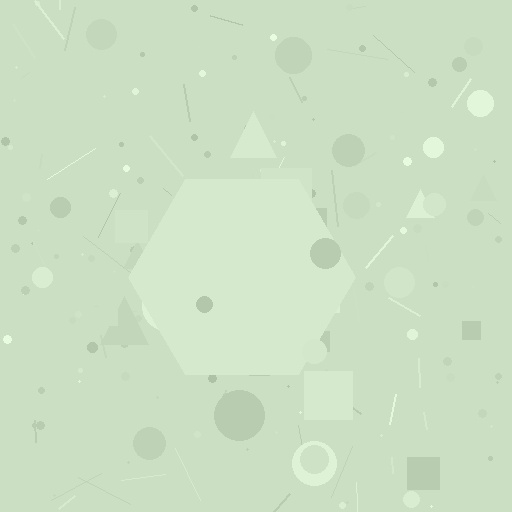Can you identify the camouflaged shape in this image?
The camouflaged shape is a hexagon.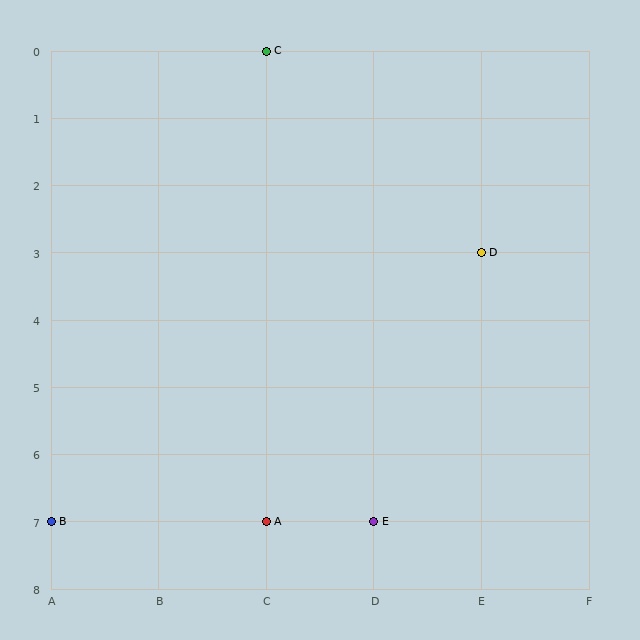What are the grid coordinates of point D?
Point D is at grid coordinates (E, 3).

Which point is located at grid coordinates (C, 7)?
Point A is at (C, 7).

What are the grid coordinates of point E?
Point E is at grid coordinates (D, 7).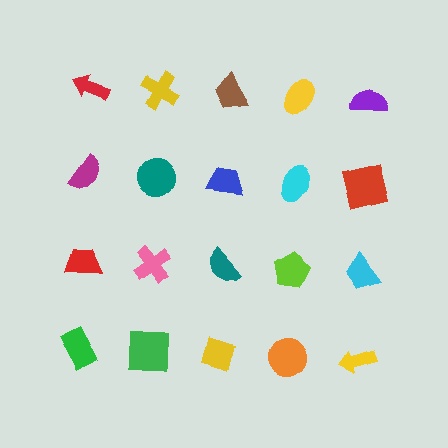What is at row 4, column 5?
A yellow arrow.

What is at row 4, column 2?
A green square.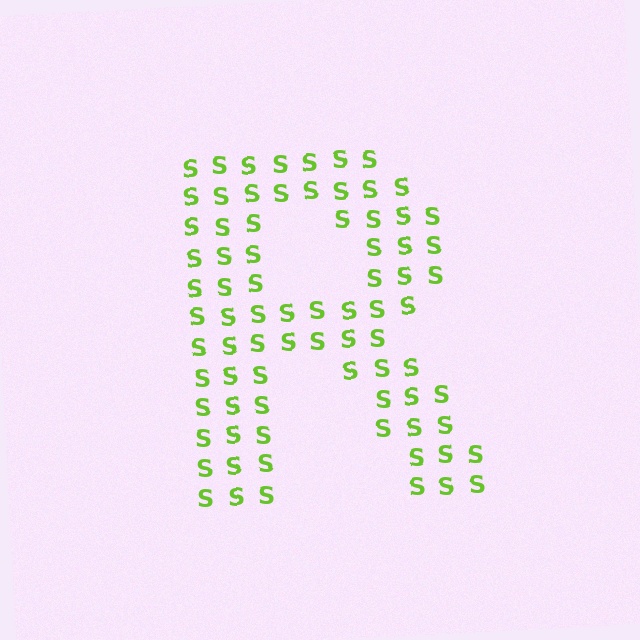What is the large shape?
The large shape is the letter R.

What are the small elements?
The small elements are letter S's.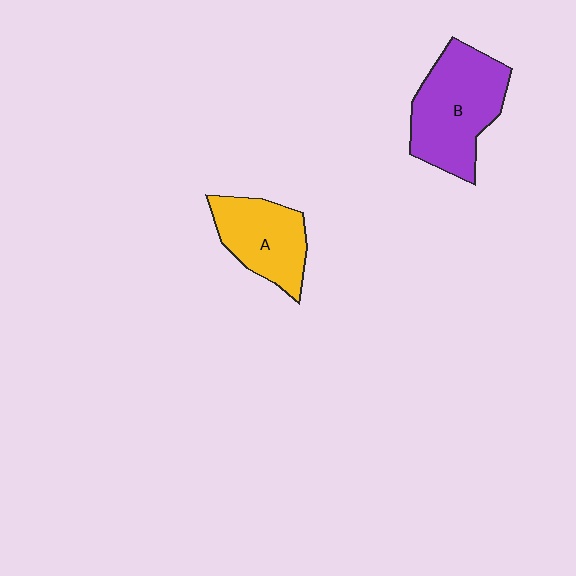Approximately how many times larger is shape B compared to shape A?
Approximately 1.4 times.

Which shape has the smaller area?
Shape A (yellow).